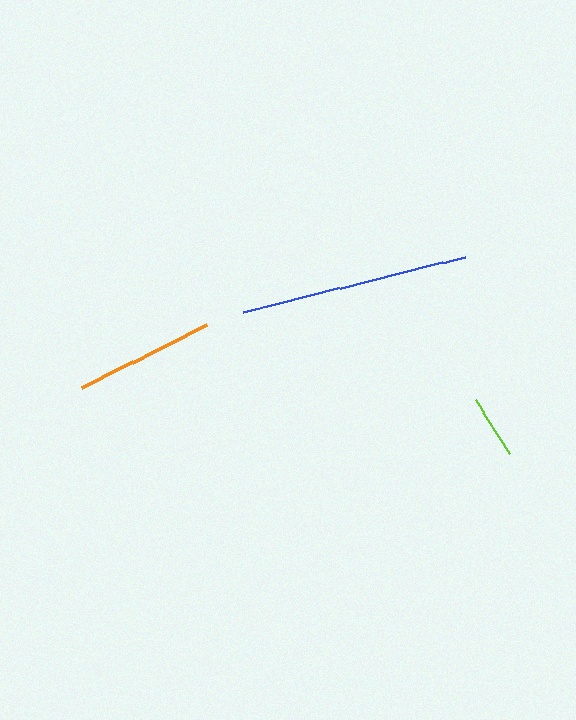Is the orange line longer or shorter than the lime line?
The orange line is longer than the lime line.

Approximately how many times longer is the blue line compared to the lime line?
The blue line is approximately 3.5 times the length of the lime line.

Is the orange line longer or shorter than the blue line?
The blue line is longer than the orange line.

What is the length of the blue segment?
The blue segment is approximately 229 pixels long.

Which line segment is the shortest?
The lime line is the shortest at approximately 64 pixels.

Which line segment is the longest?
The blue line is the longest at approximately 229 pixels.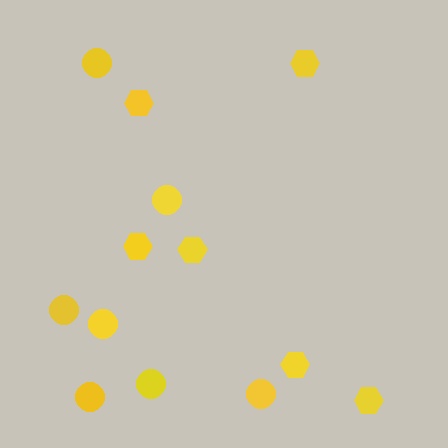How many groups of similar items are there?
There are 2 groups: one group of circles (7) and one group of hexagons (6).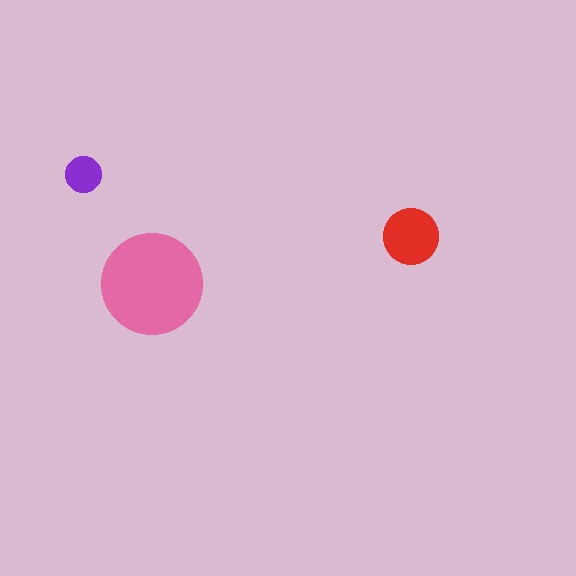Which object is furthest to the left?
The purple circle is leftmost.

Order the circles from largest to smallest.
the pink one, the red one, the purple one.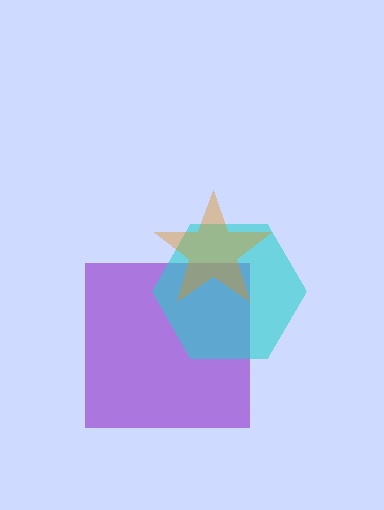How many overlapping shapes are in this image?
There are 3 overlapping shapes in the image.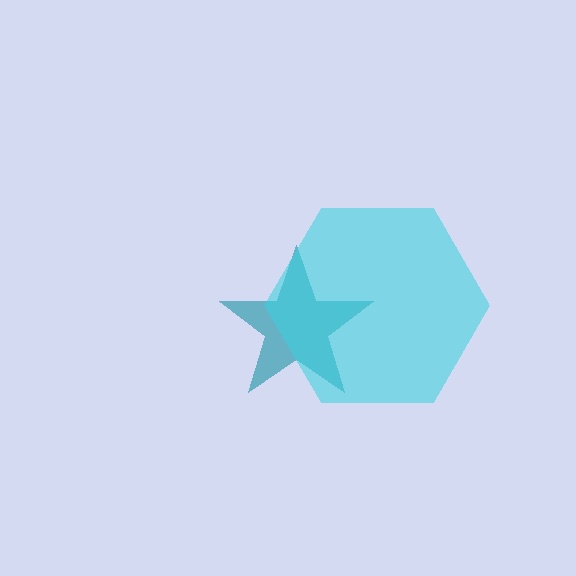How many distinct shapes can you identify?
There are 2 distinct shapes: a teal star, a cyan hexagon.